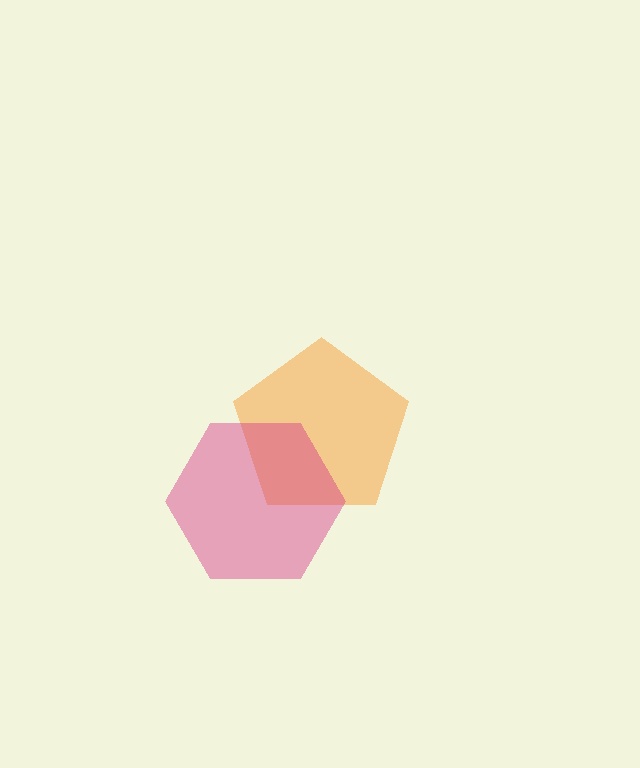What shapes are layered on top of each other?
The layered shapes are: an orange pentagon, a magenta hexagon.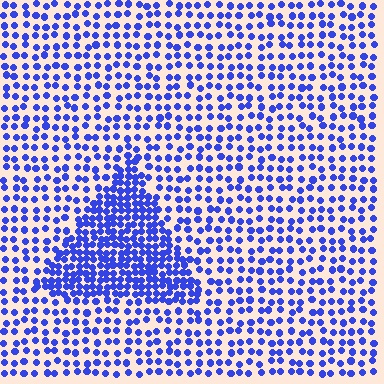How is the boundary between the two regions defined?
The boundary is defined by a change in element density (approximately 2.2x ratio). All elements are the same color, size, and shape.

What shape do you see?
I see a triangle.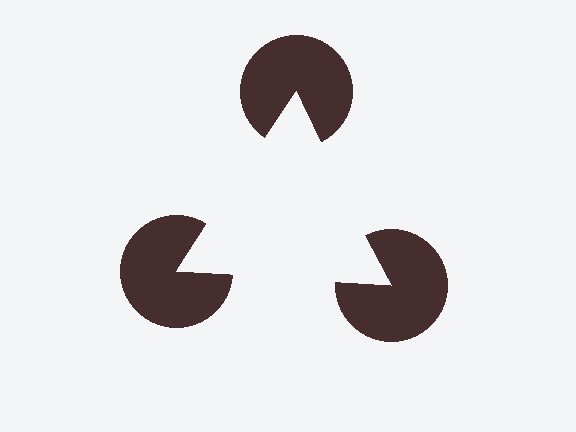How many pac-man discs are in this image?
There are 3 — one at each vertex of the illusory triangle.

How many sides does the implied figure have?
3 sides.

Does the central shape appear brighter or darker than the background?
It typically appears slightly brighter than the background, even though no actual brightness change is drawn.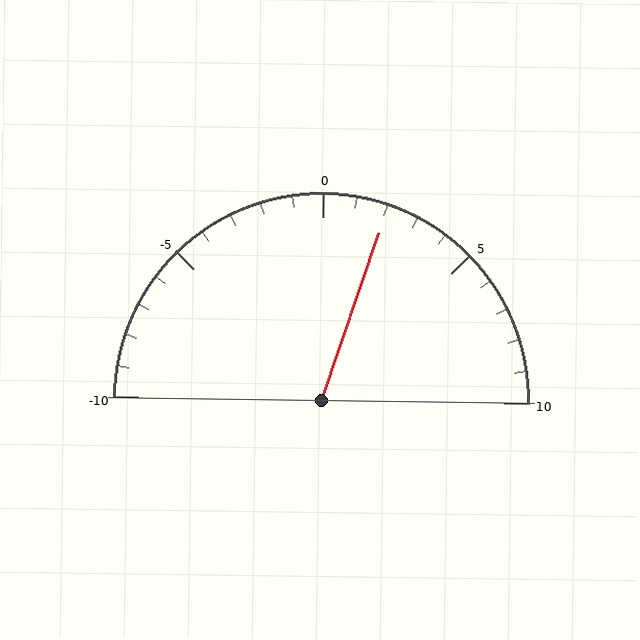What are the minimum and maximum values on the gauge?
The gauge ranges from -10 to 10.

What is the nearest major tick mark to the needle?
The nearest major tick mark is 0.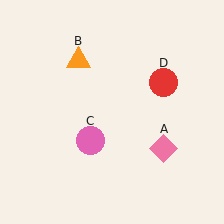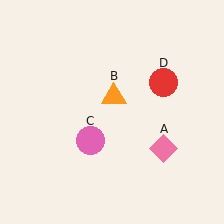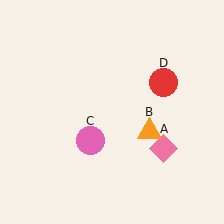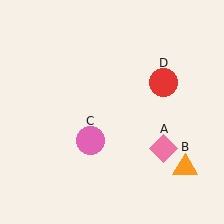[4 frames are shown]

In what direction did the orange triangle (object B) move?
The orange triangle (object B) moved down and to the right.